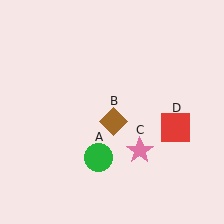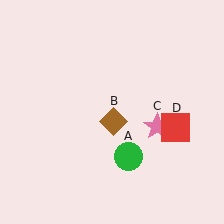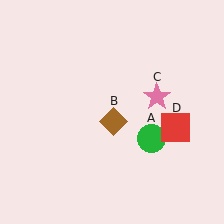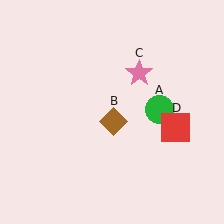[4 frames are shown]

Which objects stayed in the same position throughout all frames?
Brown diamond (object B) and red square (object D) remained stationary.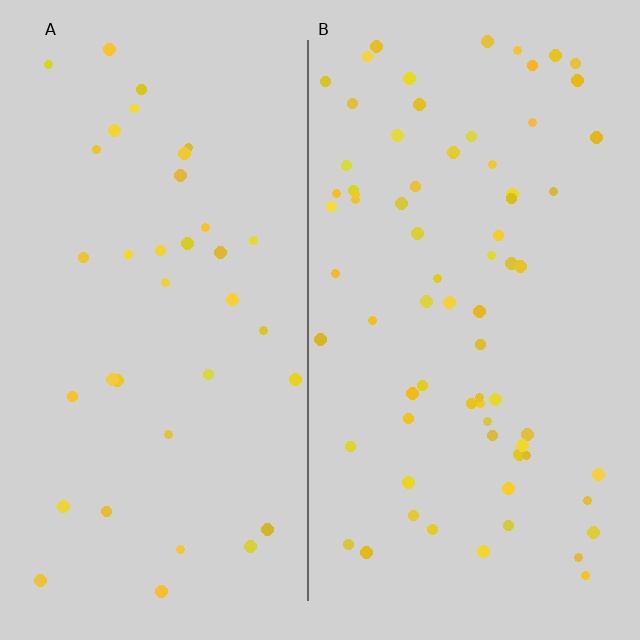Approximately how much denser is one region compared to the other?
Approximately 2.0× — region B over region A.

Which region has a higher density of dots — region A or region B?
B (the right).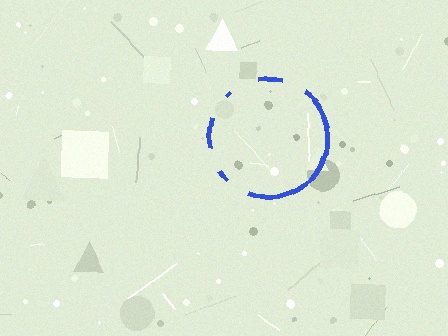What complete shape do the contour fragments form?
The contour fragments form a circle.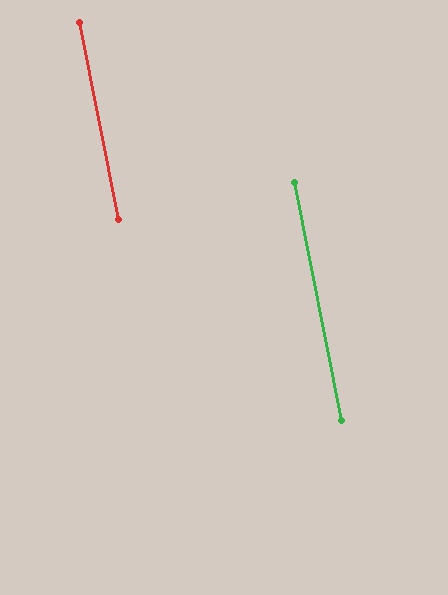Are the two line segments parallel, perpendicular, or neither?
Parallel — their directions differ by only 0.1°.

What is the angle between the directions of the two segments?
Approximately 0 degrees.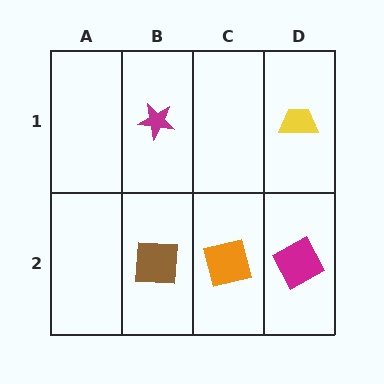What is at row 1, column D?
A yellow trapezoid.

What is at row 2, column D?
A magenta square.